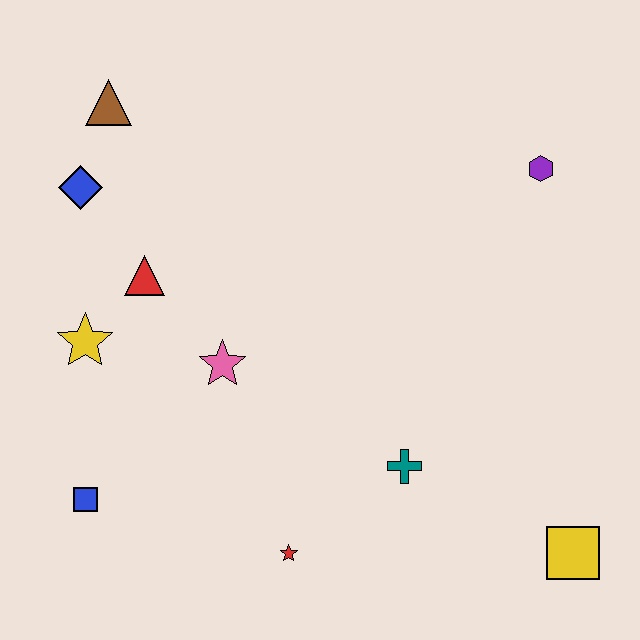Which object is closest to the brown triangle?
The blue diamond is closest to the brown triangle.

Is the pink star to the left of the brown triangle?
No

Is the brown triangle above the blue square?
Yes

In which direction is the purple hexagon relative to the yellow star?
The purple hexagon is to the right of the yellow star.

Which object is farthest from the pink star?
The yellow square is farthest from the pink star.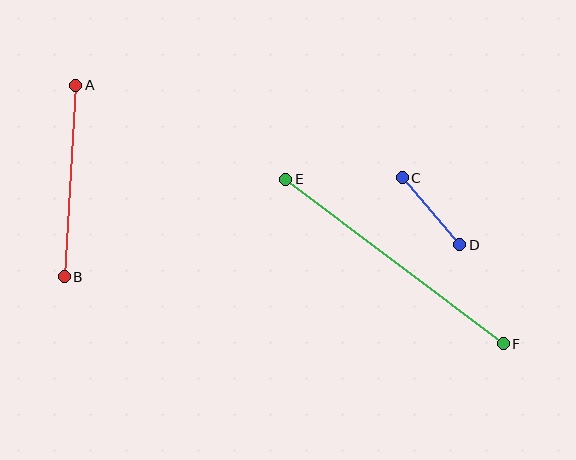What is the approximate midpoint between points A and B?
The midpoint is at approximately (70, 181) pixels.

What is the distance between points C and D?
The distance is approximately 88 pixels.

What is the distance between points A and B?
The distance is approximately 191 pixels.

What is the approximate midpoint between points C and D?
The midpoint is at approximately (431, 211) pixels.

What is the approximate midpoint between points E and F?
The midpoint is at approximately (394, 261) pixels.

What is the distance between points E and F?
The distance is approximately 273 pixels.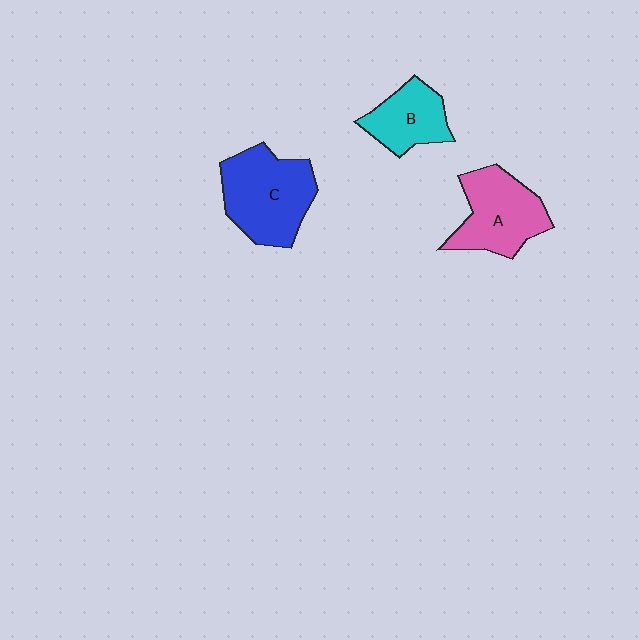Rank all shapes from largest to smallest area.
From largest to smallest: C (blue), A (pink), B (cyan).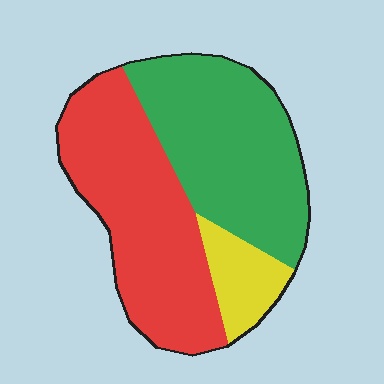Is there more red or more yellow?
Red.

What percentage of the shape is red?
Red covers around 45% of the shape.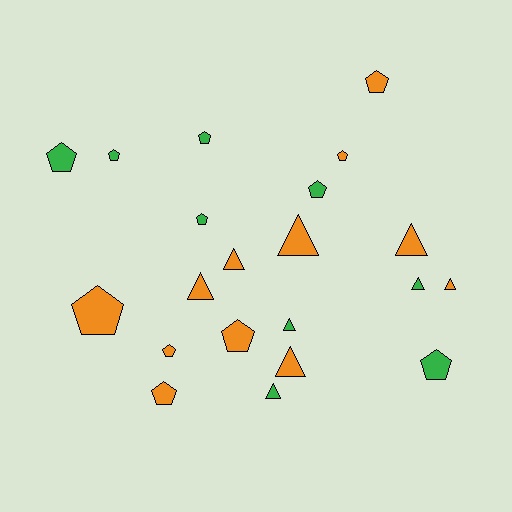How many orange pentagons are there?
There are 6 orange pentagons.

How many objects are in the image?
There are 21 objects.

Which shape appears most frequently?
Pentagon, with 12 objects.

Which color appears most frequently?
Orange, with 12 objects.